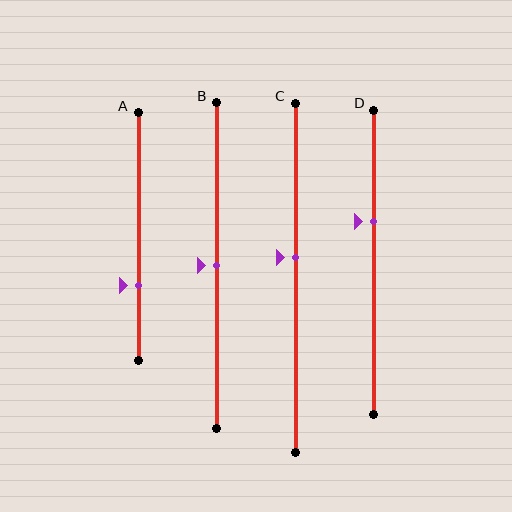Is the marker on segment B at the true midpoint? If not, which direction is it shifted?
Yes, the marker on segment B is at the true midpoint.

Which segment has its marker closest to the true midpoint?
Segment B has its marker closest to the true midpoint.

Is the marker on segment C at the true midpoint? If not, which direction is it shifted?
No, the marker on segment C is shifted upward by about 6% of the segment length.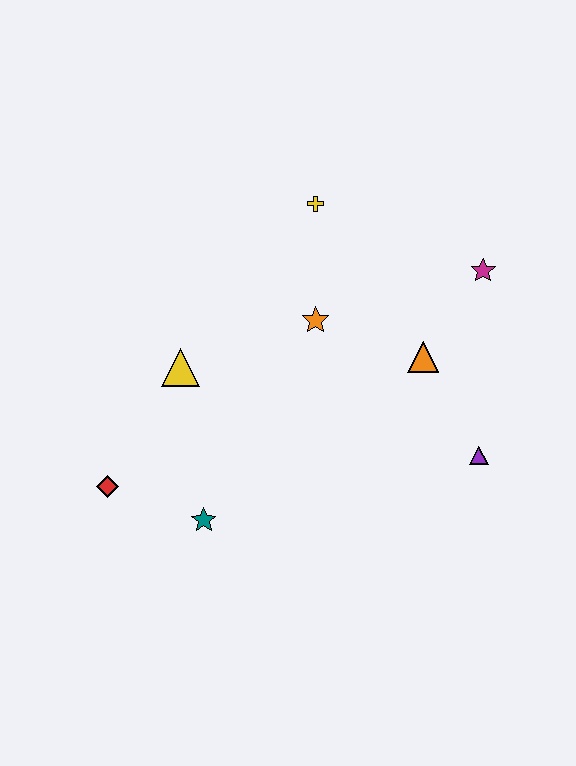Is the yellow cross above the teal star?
Yes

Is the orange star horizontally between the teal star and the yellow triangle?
No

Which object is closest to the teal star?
The red diamond is closest to the teal star.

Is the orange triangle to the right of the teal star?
Yes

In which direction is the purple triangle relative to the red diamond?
The purple triangle is to the right of the red diamond.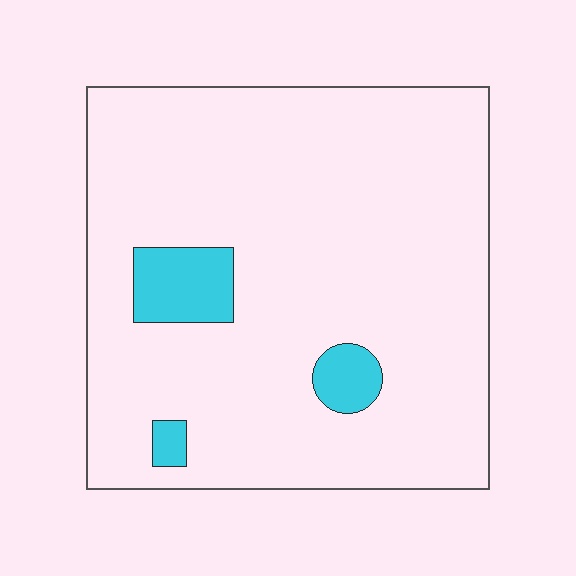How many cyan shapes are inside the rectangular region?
3.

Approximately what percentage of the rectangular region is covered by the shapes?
Approximately 10%.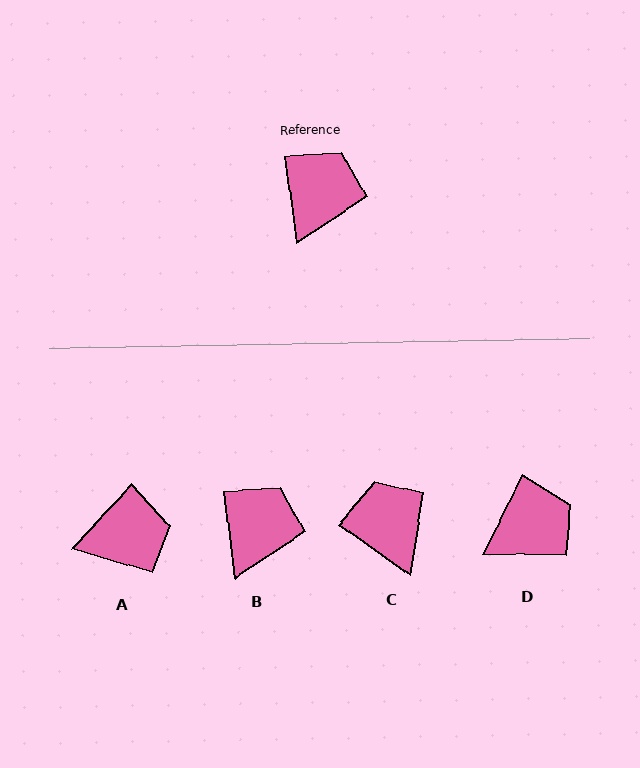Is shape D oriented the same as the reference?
No, it is off by about 34 degrees.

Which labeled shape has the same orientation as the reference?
B.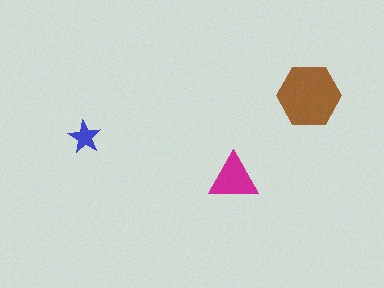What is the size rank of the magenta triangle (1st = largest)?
2nd.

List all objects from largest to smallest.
The brown hexagon, the magenta triangle, the blue star.